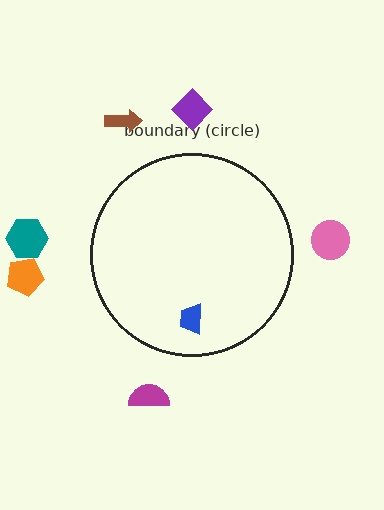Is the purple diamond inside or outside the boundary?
Outside.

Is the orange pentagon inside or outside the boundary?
Outside.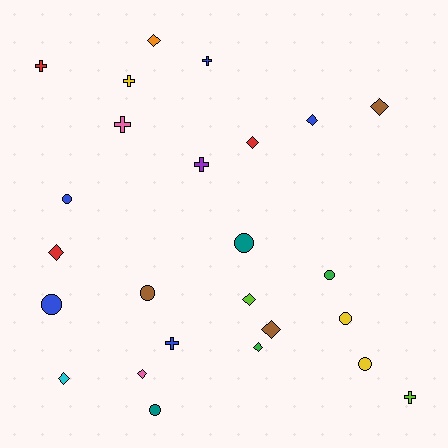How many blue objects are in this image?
There are 5 blue objects.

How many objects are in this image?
There are 25 objects.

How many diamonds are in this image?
There are 10 diamonds.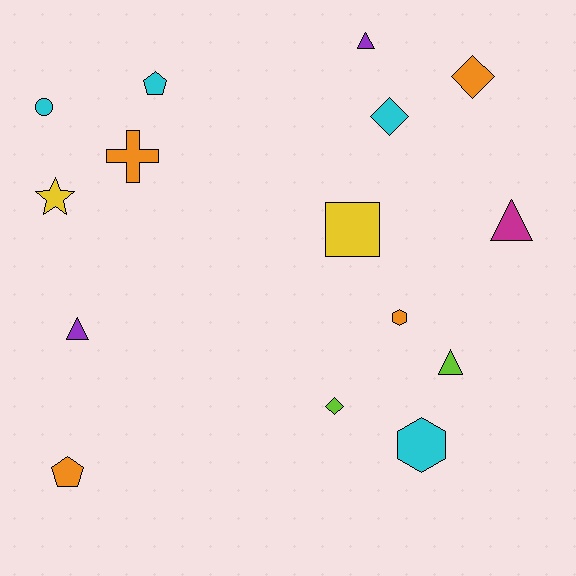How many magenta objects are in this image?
There is 1 magenta object.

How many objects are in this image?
There are 15 objects.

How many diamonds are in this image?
There are 3 diamonds.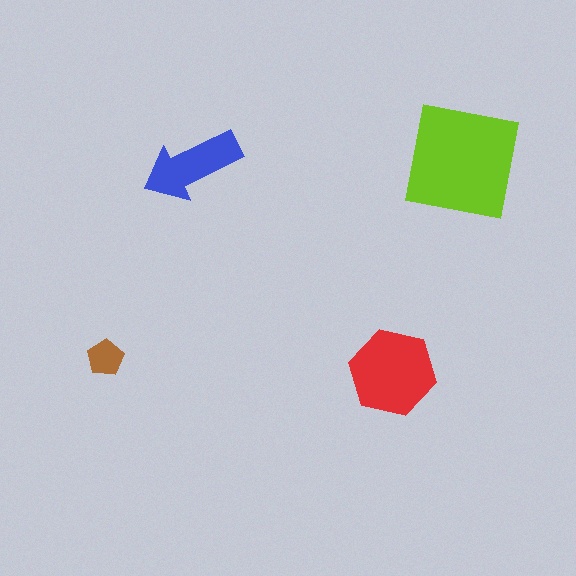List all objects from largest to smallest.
The lime square, the red hexagon, the blue arrow, the brown pentagon.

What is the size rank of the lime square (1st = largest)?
1st.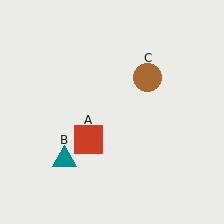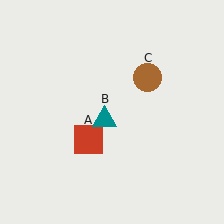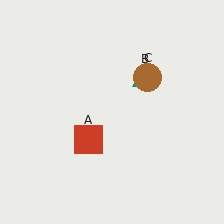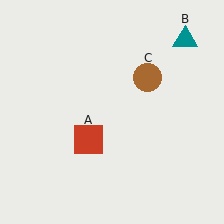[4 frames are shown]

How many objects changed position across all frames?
1 object changed position: teal triangle (object B).